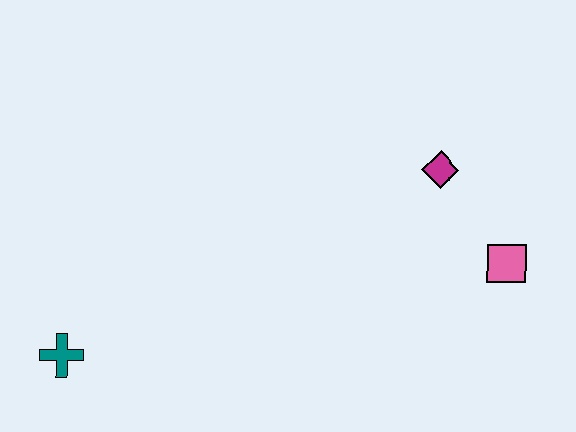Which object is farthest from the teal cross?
The pink square is farthest from the teal cross.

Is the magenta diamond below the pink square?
No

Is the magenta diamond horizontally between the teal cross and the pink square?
Yes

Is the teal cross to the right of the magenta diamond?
No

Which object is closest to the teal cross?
The magenta diamond is closest to the teal cross.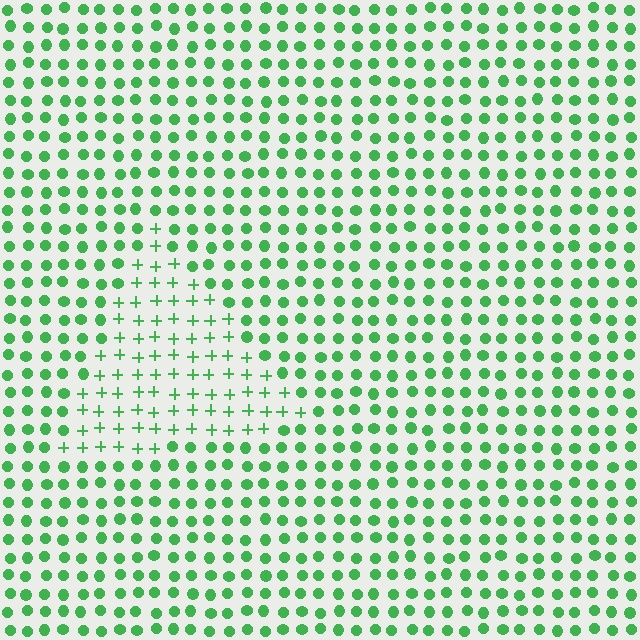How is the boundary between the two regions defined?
The boundary is defined by a change in element shape: plus signs inside vs. circles outside. All elements share the same color and spacing.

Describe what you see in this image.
The image is filled with small green elements arranged in a uniform grid. A triangle-shaped region contains plus signs, while the surrounding area contains circles. The boundary is defined purely by the change in element shape.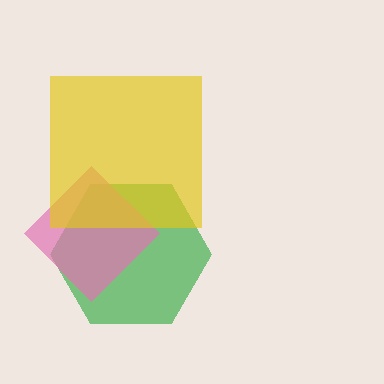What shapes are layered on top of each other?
The layered shapes are: a green hexagon, a pink diamond, a yellow square.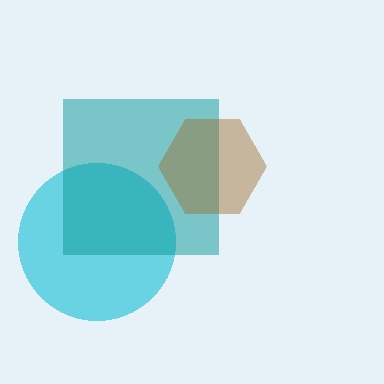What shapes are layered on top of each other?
The layered shapes are: a cyan circle, a teal square, a brown hexagon.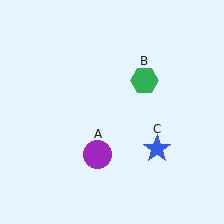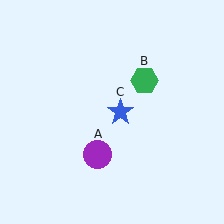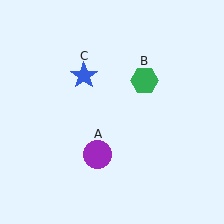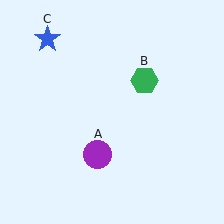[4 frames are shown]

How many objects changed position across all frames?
1 object changed position: blue star (object C).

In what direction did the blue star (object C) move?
The blue star (object C) moved up and to the left.